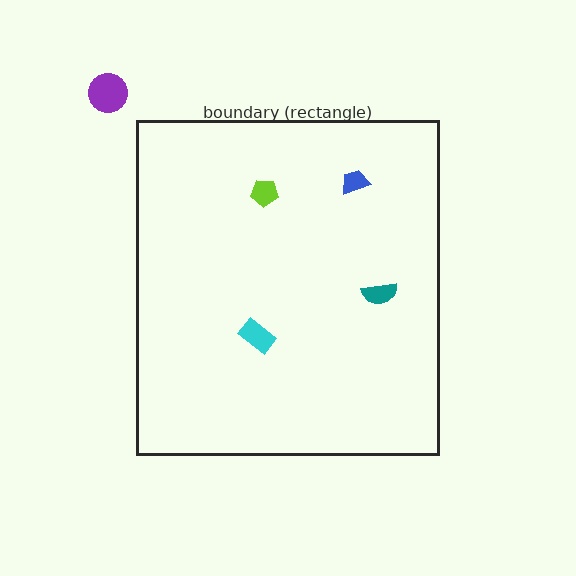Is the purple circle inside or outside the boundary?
Outside.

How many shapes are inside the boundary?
4 inside, 1 outside.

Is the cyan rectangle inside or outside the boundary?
Inside.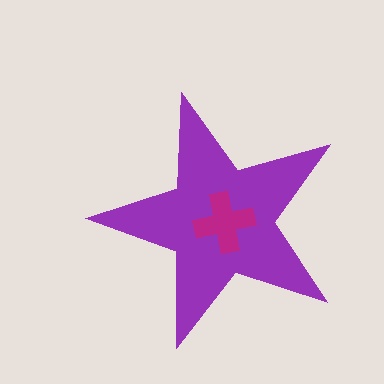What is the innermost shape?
The magenta cross.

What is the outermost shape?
The purple star.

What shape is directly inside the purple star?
The magenta cross.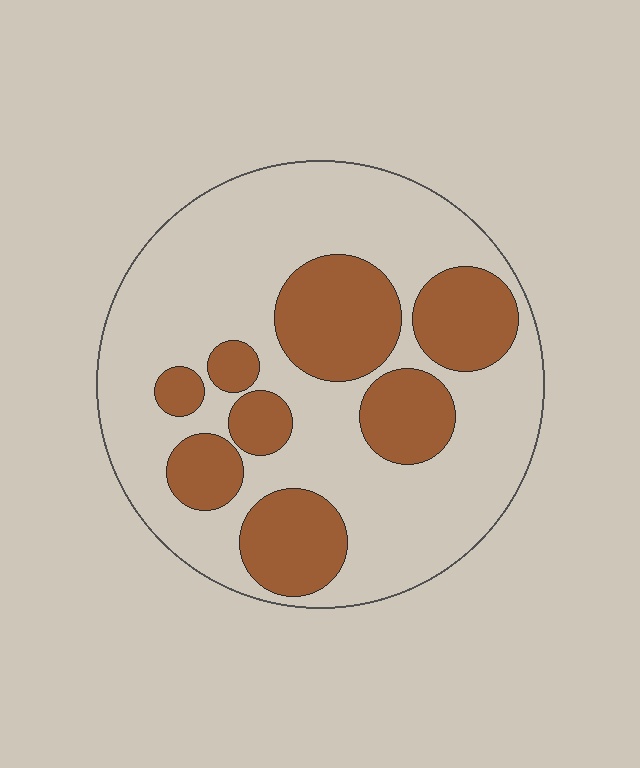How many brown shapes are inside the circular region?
8.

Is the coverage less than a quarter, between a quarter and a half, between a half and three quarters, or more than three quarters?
Between a quarter and a half.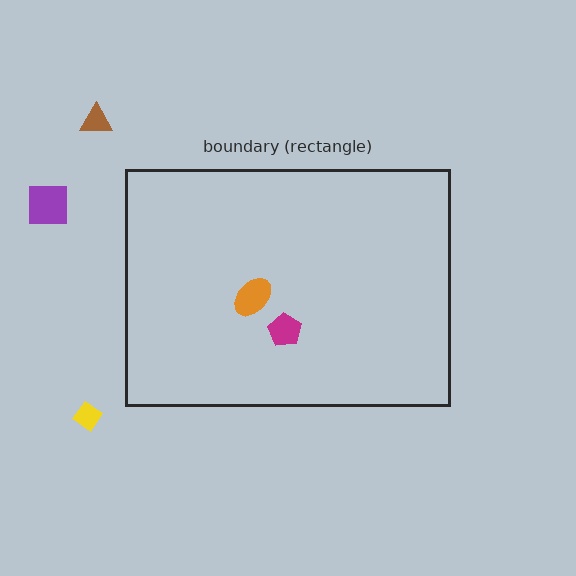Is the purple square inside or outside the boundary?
Outside.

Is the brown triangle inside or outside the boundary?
Outside.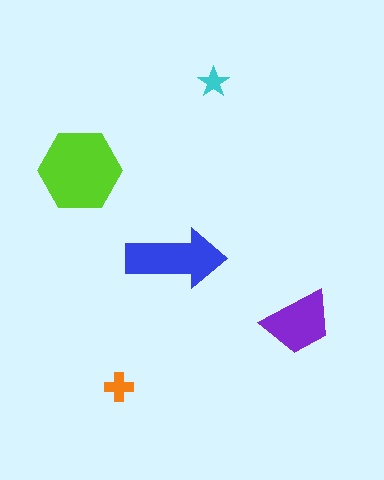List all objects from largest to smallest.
The lime hexagon, the blue arrow, the purple trapezoid, the orange cross, the cyan star.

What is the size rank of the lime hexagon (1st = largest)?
1st.